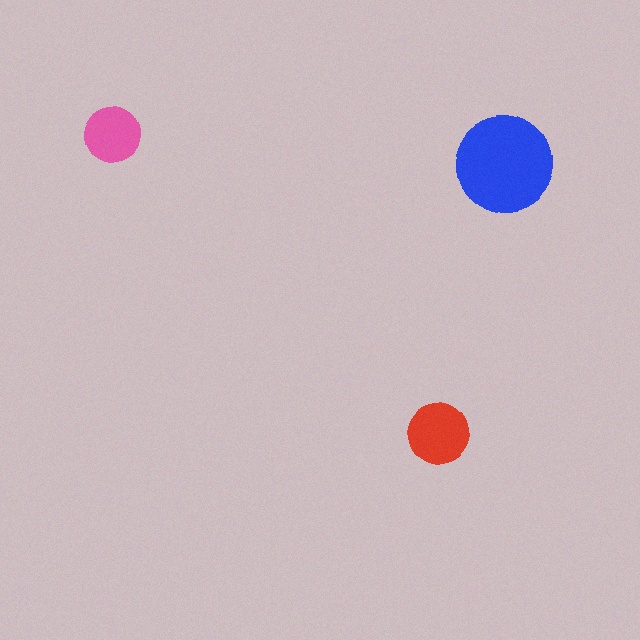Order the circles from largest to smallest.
the blue one, the red one, the pink one.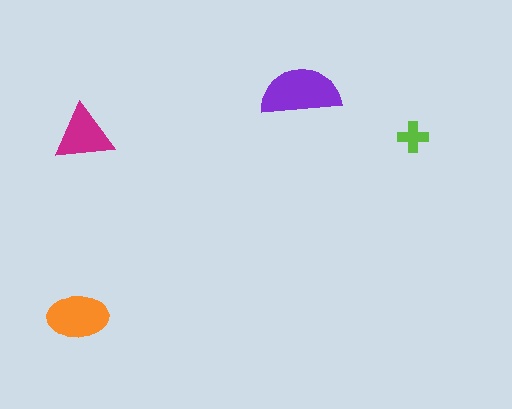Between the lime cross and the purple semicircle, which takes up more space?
The purple semicircle.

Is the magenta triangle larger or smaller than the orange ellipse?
Smaller.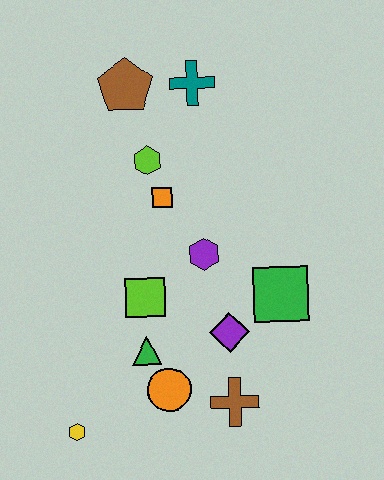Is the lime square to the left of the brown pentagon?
No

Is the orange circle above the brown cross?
Yes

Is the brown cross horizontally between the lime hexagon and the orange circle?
No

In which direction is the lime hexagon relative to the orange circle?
The lime hexagon is above the orange circle.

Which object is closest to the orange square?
The lime hexagon is closest to the orange square.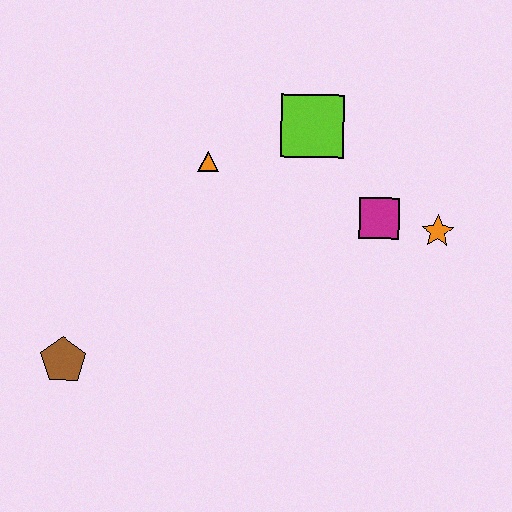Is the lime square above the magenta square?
Yes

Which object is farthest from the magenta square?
The brown pentagon is farthest from the magenta square.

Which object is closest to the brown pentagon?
The orange triangle is closest to the brown pentagon.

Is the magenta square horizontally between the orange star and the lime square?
Yes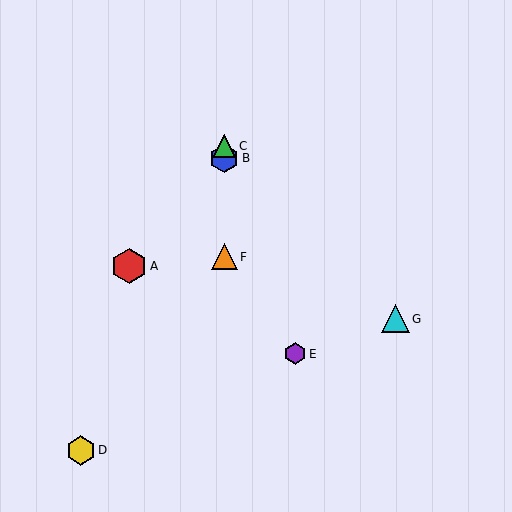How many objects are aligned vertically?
3 objects (B, C, F) are aligned vertically.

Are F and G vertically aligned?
No, F is at x≈224 and G is at x≈395.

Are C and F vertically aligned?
Yes, both are at x≈224.